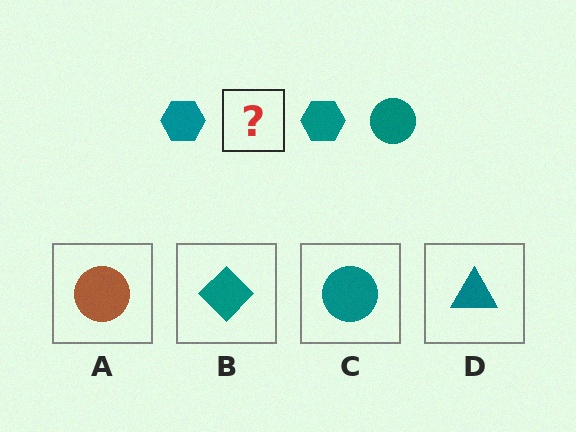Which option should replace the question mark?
Option C.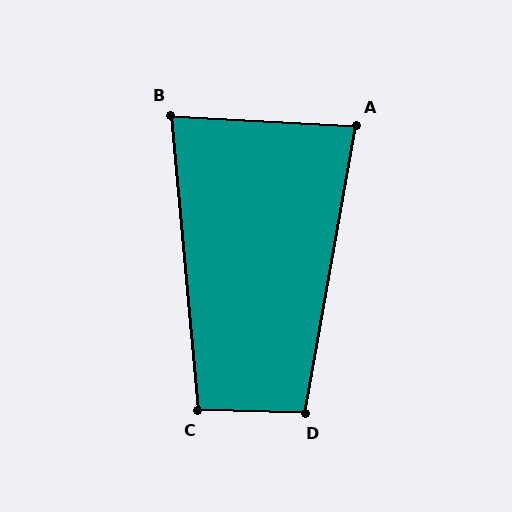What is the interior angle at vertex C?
Approximately 97 degrees (obtuse).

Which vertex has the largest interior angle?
D, at approximately 98 degrees.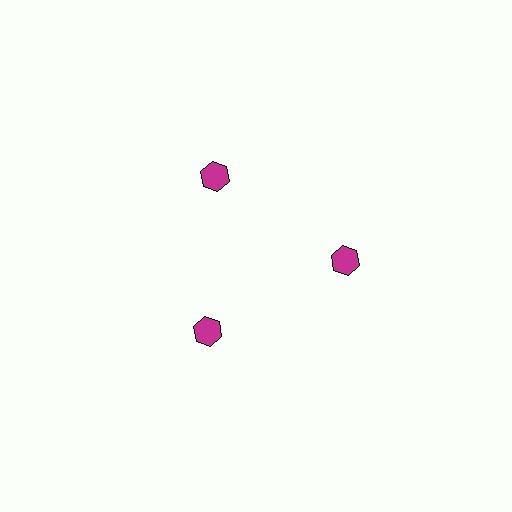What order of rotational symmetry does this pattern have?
This pattern has 3-fold rotational symmetry.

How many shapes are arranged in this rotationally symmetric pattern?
There are 3 shapes, arranged in 3 groups of 1.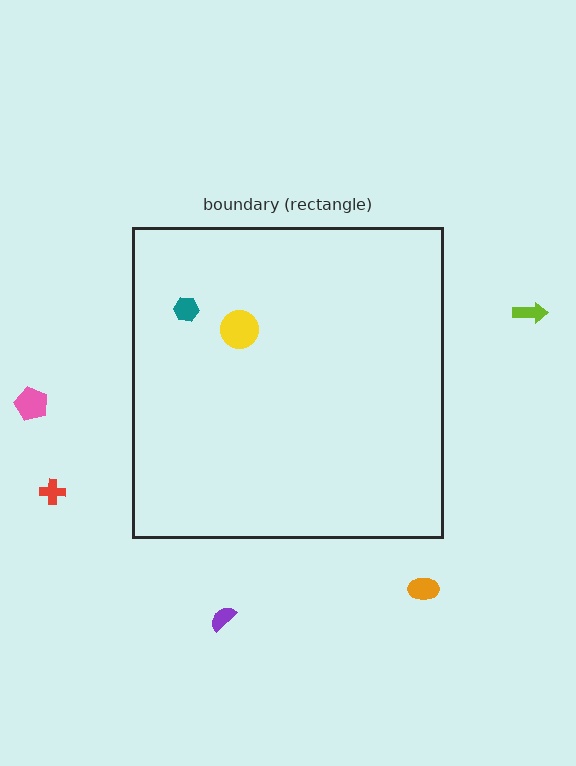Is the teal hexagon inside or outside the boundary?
Inside.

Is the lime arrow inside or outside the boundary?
Outside.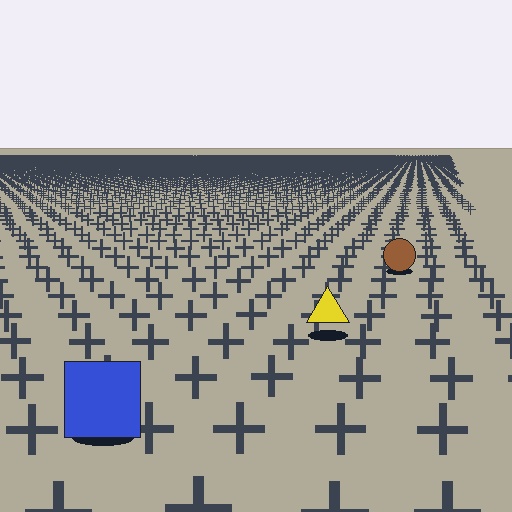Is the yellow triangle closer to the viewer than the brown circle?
Yes. The yellow triangle is closer — you can tell from the texture gradient: the ground texture is coarser near it.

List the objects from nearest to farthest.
From nearest to farthest: the blue square, the yellow triangle, the brown circle.